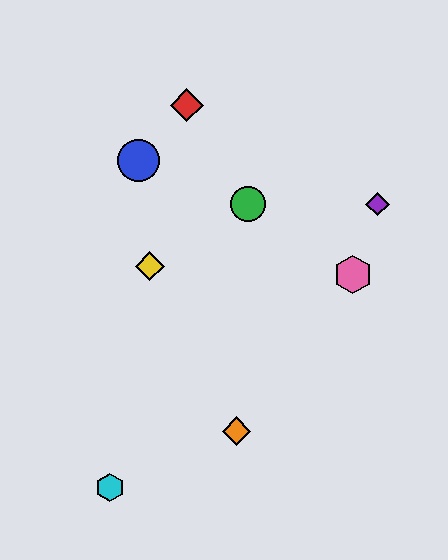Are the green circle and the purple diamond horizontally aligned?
Yes, both are at y≈204.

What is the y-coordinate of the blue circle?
The blue circle is at y≈161.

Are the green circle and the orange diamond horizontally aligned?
No, the green circle is at y≈204 and the orange diamond is at y≈431.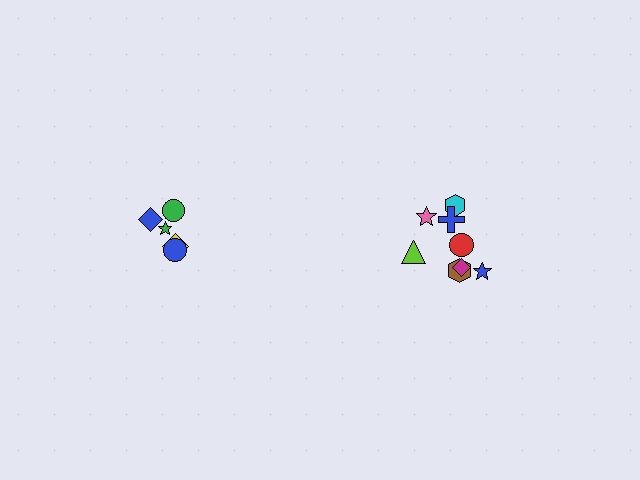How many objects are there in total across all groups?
There are 13 objects.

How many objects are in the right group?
There are 8 objects.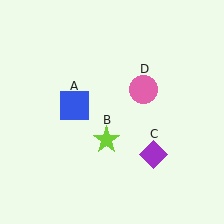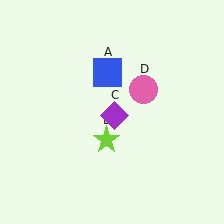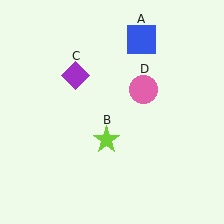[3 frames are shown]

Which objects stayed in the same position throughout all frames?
Lime star (object B) and pink circle (object D) remained stationary.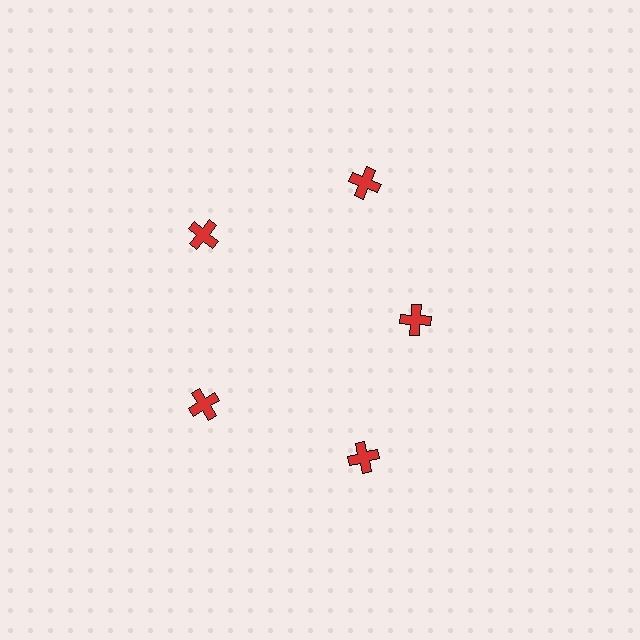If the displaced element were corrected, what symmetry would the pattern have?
It would have 5-fold rotational symmetry — the pattern would map onto itself every 72 degrees.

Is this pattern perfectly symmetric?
No. The 5 red crosses are arranged in a ring, but one element near the 3 o'clock position is pulled inward toward the center, breaking the 5-fold rotational symmetry.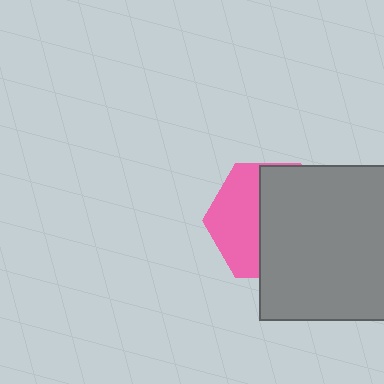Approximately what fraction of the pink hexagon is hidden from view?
Roughly 58% of the pink hexagon is hidden behind the gray square.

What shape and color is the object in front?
The object in front is a gray square.